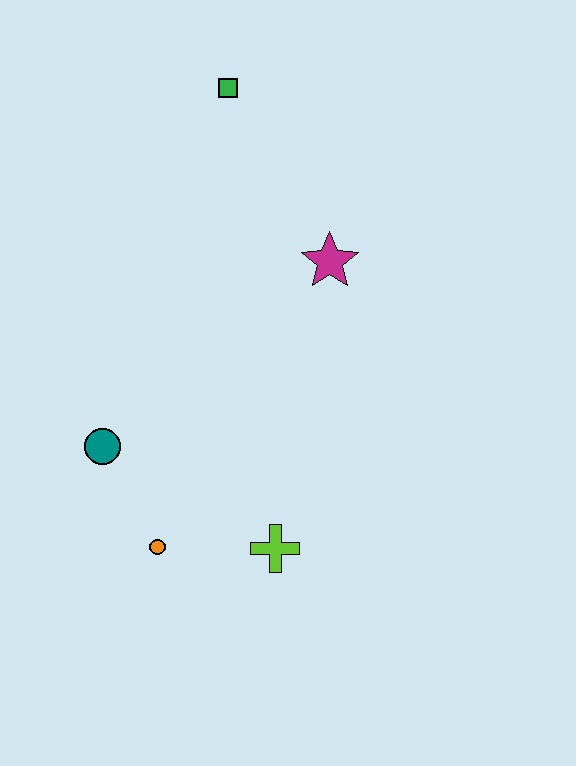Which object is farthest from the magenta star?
The orange circle is farthest from the magenta star.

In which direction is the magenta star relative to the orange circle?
The magenta star is above the orange circle.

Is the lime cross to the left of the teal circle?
No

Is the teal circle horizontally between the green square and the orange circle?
No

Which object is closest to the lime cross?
The orange circle is closest to the lime cross.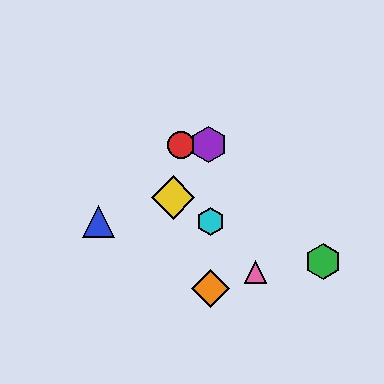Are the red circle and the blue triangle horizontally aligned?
No, the red circle is at y≈145 and the blue triangle is at y≈221.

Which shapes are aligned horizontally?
The red circle, the purple hexagon are aligned horizontally.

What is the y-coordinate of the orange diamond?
The orange diamond is at y≈289.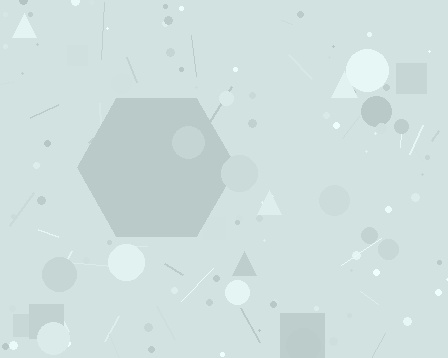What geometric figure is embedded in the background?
A hexagon is embedded in the background.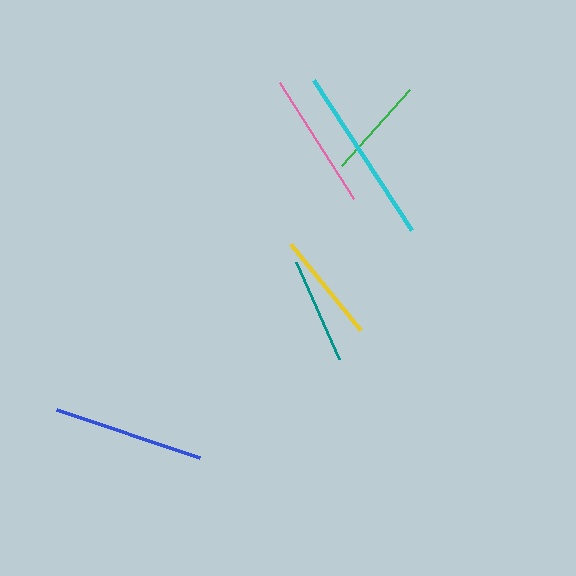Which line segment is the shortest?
The green line is the shortest at approximately 102 pixels.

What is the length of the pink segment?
The pink segment is approximately 138 pixels long.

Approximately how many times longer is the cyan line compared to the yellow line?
The cyan line is approximately 1.6 times the length of the yellow line.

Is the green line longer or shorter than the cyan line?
The cyan line is longer than the green line.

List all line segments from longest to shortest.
From longest to shortest: cyan, blue, pink, yellow, teal, green.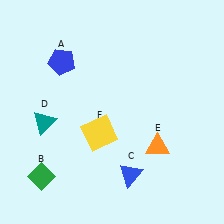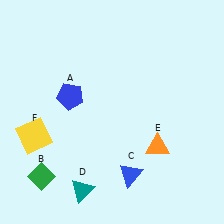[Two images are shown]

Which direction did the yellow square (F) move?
The yellow square (F) moved left.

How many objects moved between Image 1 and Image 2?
3 objects moved between the two images.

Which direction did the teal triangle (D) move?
The teal triangle (D) moved down.